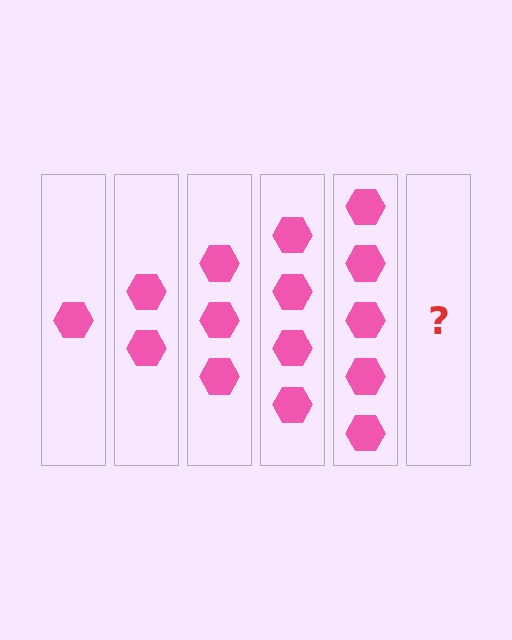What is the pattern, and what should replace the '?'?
The pattern is that each step adds one more hexagon. The '?' should be 6 hexagons.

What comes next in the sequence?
The next element should be 6 hexagons.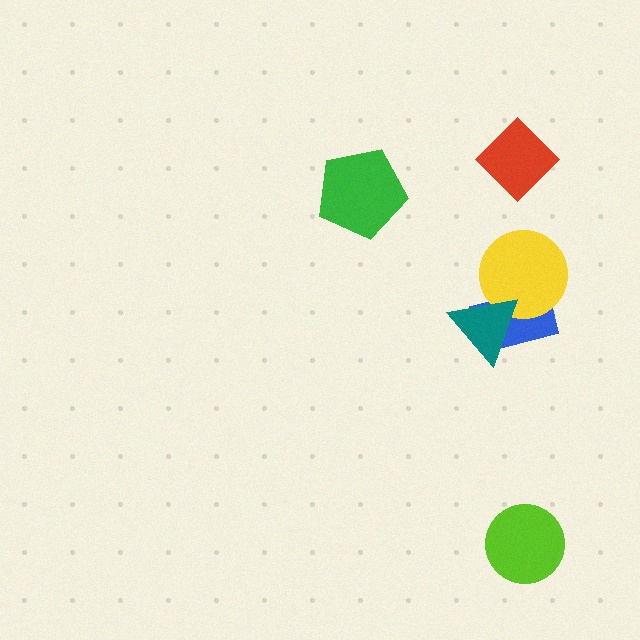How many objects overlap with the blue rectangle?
2 objects overlap with the blue rectangle.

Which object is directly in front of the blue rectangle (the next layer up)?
The yellow circle is directly in front of the blue rectangle.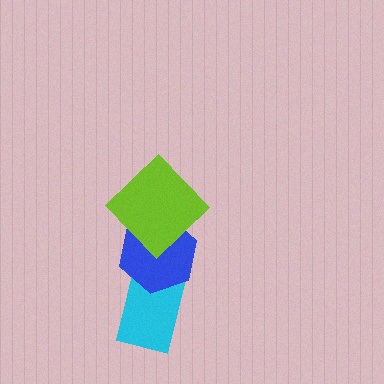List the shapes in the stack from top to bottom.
From top to bottom: the lime diamond, the blue hexagon, the cyan rectangle.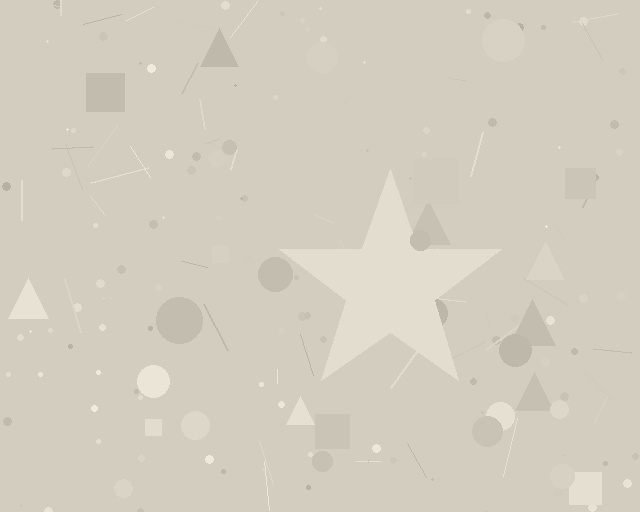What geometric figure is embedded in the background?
A star is embedded in the background.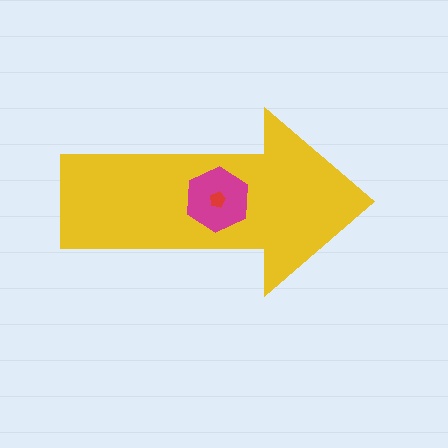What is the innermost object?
The red pentagon.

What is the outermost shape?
The yellow arrow.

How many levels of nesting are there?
3.